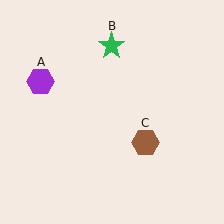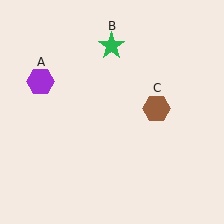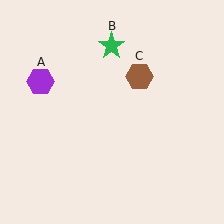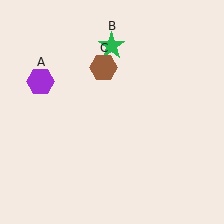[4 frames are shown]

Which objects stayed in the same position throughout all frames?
Purple hexagon (object A) and green star (object B) remained stationary.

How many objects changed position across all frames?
1 object changed position: brown hexagon (object C).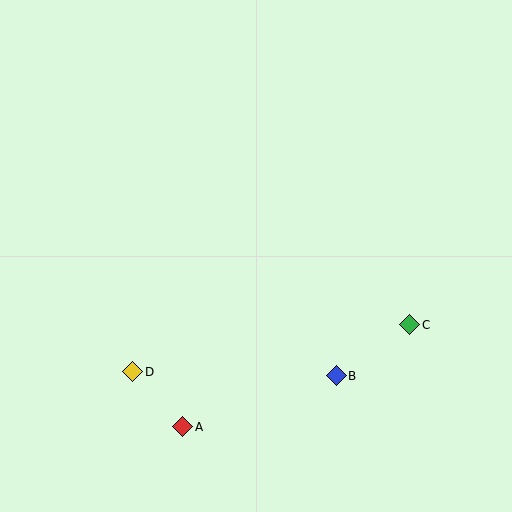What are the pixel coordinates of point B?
Point B is at (336, 376).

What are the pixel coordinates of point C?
Point C is at (410, 325).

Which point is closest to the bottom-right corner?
Point C is closest to the bottom-right corner.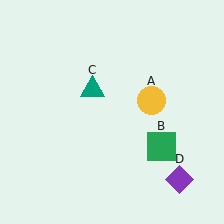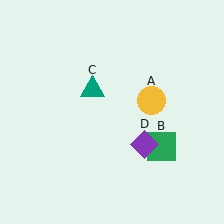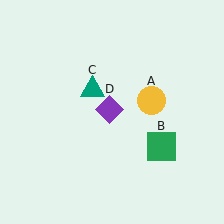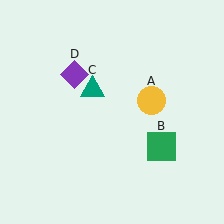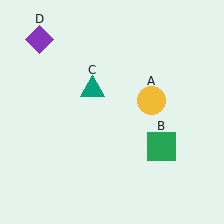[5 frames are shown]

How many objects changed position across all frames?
1 object changed position: purple diamond (object D).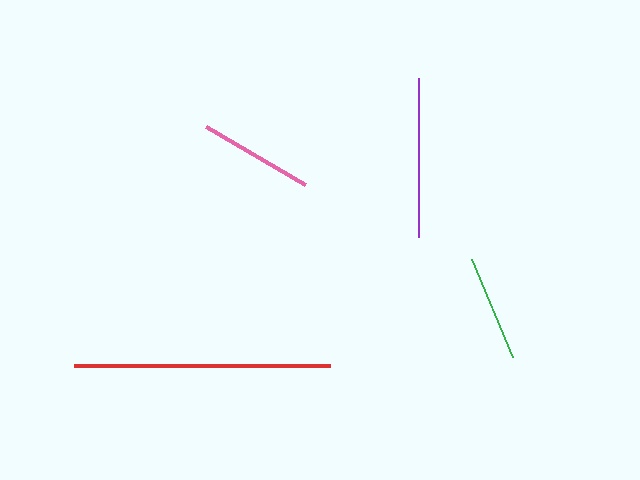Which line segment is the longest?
The red line is the longest at approximately 256 pixels.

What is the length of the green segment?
The green segment is approximately 106 pixels long.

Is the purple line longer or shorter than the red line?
The red line is longer than the purple line.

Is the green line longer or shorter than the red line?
The red line is longer than the green line.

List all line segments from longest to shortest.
From longest to shortest: red, purple, pink, green.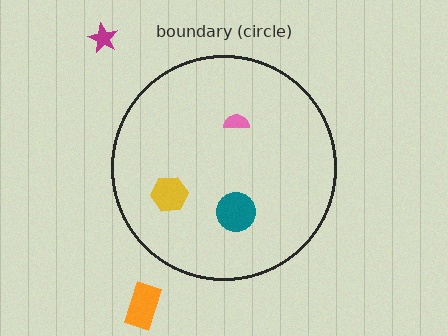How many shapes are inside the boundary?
3 inside, 2 outside.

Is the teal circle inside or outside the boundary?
Inside.